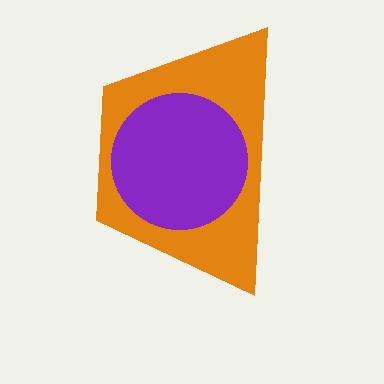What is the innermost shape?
The purple circle.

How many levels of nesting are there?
2.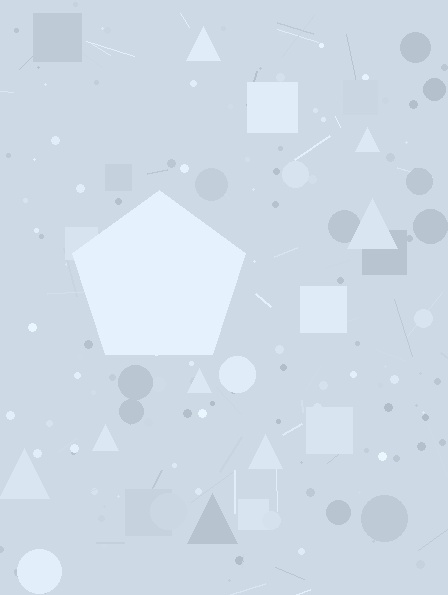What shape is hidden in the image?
A pentagon is hidden in the image.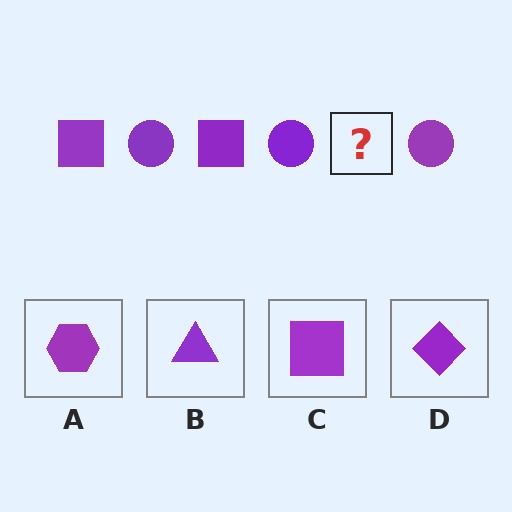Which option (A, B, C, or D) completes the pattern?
C.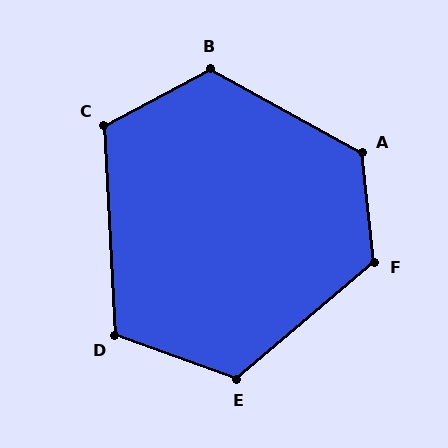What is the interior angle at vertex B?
Approximately 123 degrees (obtuse).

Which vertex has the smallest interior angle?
D, at approximately 113 degrees.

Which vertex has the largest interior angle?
A, at approximately 125 degrees.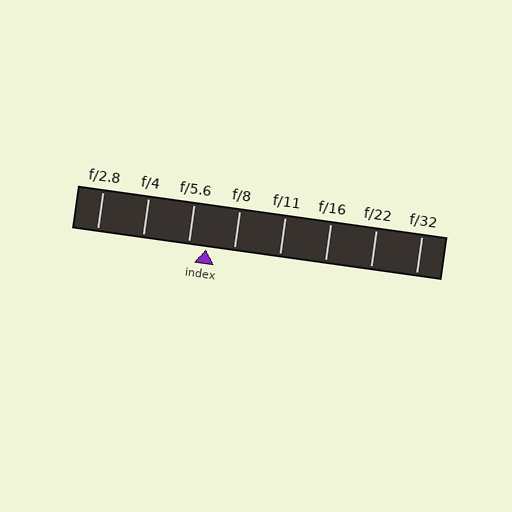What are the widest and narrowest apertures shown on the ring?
The widest aperture shown is f/2.8 and the narrowest is f/32.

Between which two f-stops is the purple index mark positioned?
The index mark is between f/5.6 and f/8.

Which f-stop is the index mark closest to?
The index mark is closest to f/5.6.